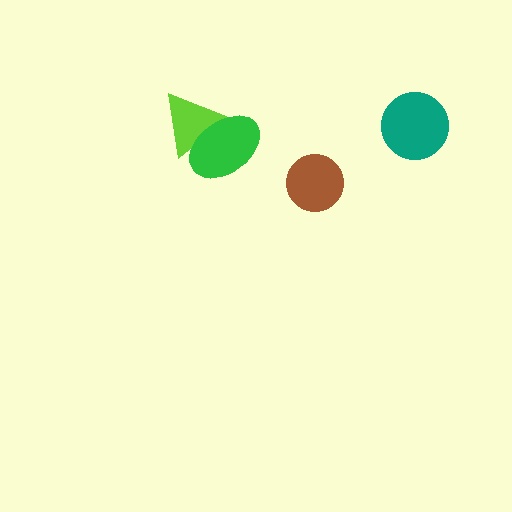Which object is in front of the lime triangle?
The green ellipse is in front of the lime triangle.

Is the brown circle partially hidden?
No, no other shape covers it.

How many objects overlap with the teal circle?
0 objects overlap with the teal circle.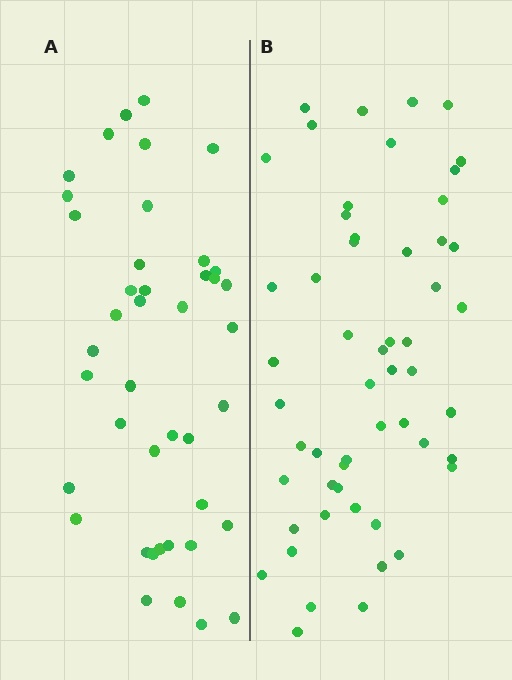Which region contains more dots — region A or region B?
Region B (the right region) has more dots.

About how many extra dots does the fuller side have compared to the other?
Region B has roughly 12 or so more dots than region A.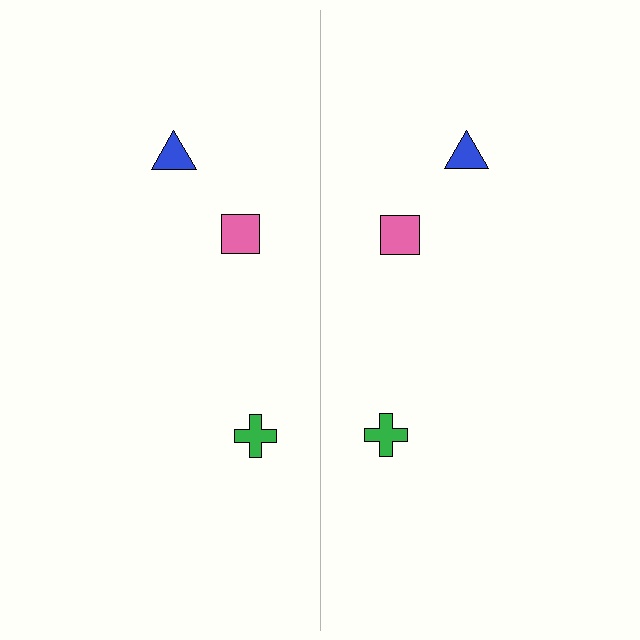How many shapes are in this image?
There are 6 shapes in this image.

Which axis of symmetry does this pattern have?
The pattern has a vertical axis of symmetry running through the center of the image.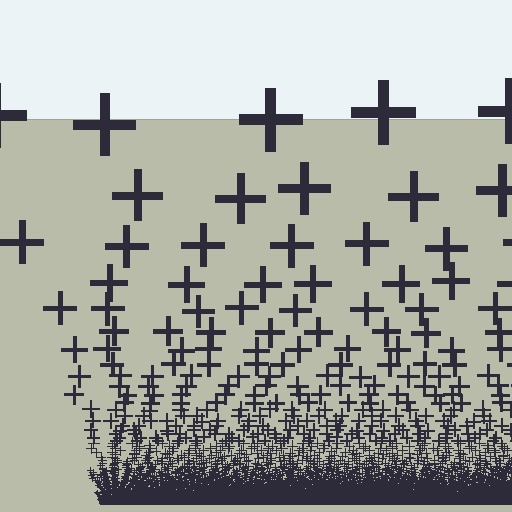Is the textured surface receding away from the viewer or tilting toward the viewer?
The surface appears to tilt toward the viewer. Texture elements get larger and sparser toward the top.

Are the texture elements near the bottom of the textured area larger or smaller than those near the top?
Smaller. The gradient is inverted — elements near the bottom are smaller and denser.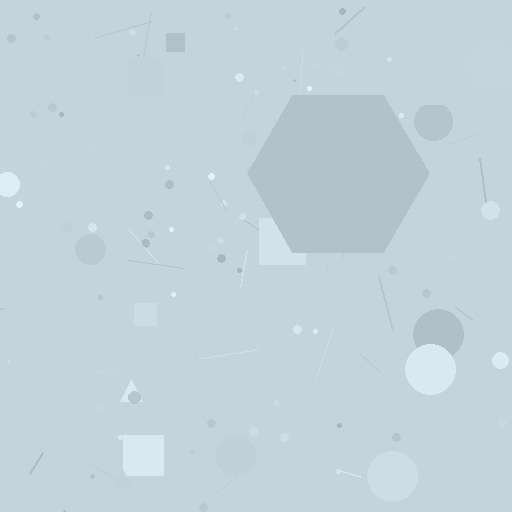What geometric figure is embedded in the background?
A hexagon is embedded in the background.